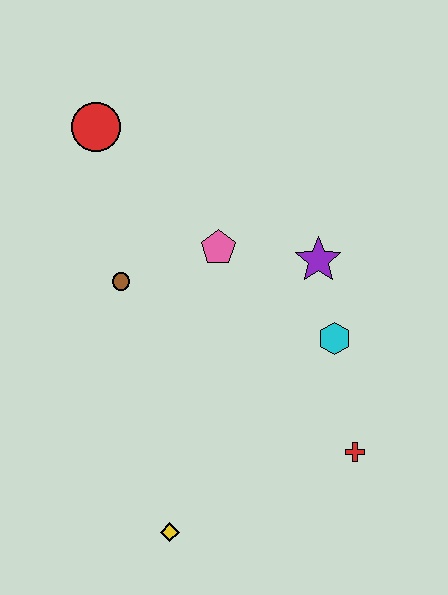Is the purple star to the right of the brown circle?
Yes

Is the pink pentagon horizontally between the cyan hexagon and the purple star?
No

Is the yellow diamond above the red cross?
No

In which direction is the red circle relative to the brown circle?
The red circle is above the brown circle.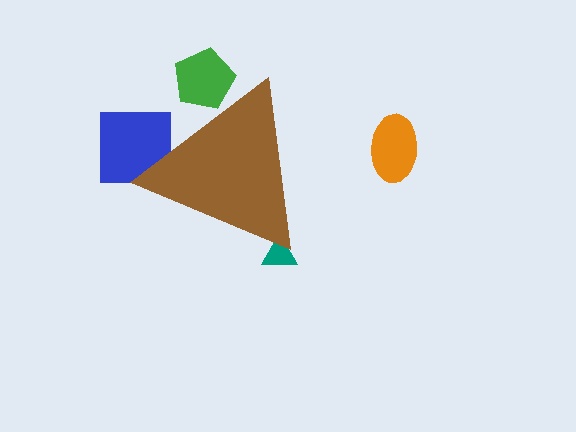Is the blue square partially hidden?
Yes, the blue square is partially hidden behind the brown triangle.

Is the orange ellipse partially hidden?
No, the orange ellipse is fully visible.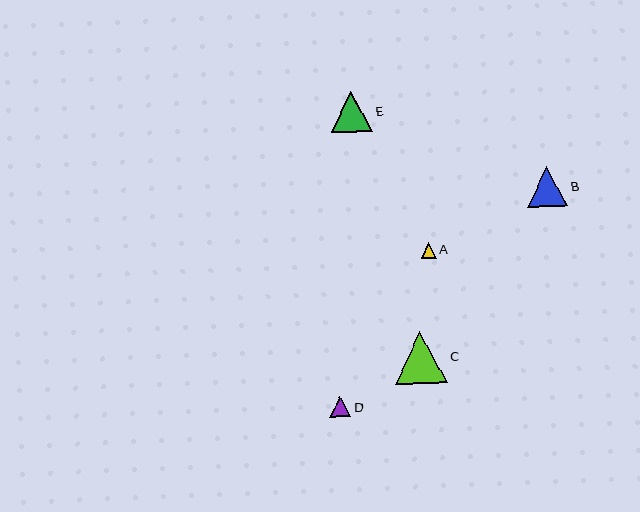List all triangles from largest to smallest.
From largest to smallest: C, E, B, D, A.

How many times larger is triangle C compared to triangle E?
Triangle C is approximately 1.3 times the size of triangle E.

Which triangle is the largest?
Triangle C is the largest with a size of approximately 52 pixels.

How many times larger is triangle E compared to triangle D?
Triangle E is approximately 2.0 times the size of triangle D.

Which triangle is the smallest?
Triangle A is the smallest with a size of approximately 15 pixels.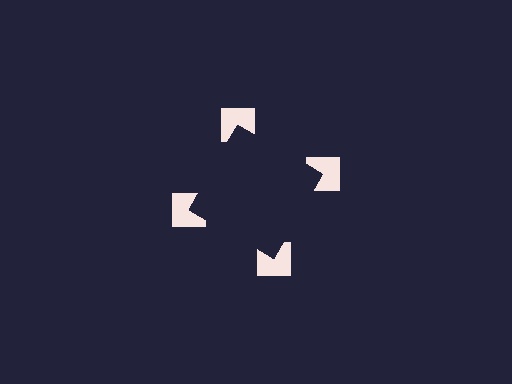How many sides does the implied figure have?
4 sides.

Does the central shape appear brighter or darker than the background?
It typically appears slightly darker than the background, even though no actual brightness change is drawn.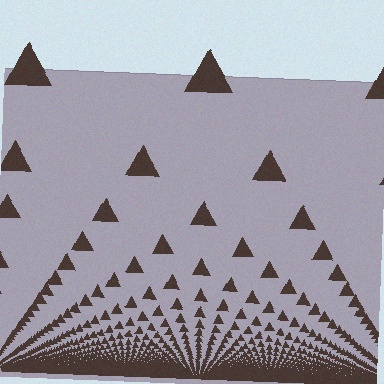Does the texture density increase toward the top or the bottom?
Density increases toward the bottom.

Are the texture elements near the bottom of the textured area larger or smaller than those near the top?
Smaller. The gradient is inverted — elements near the bottom are smaller and denser.